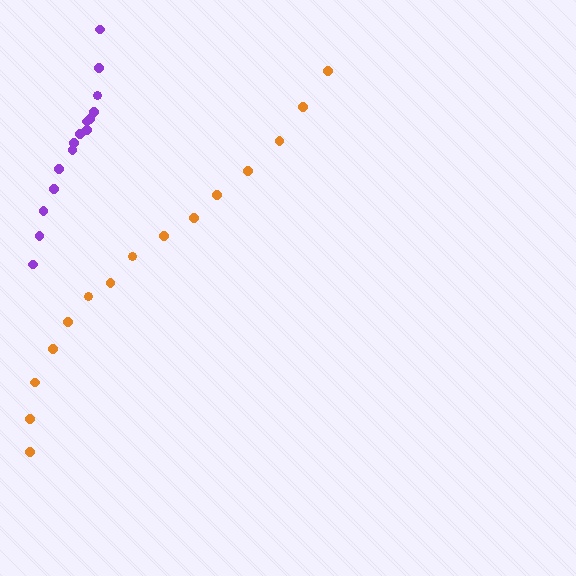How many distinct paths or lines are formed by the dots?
There are 2 distinct paths.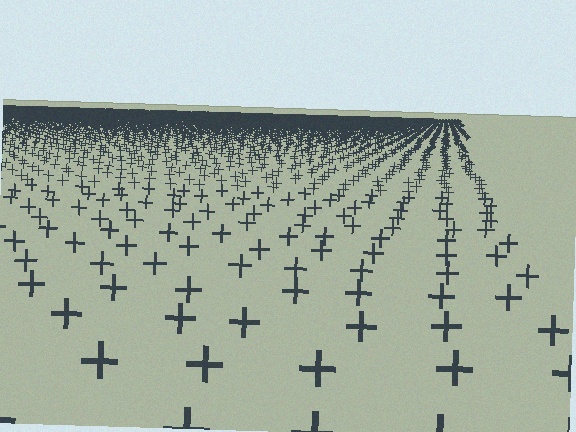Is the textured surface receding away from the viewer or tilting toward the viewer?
The surface is receding away from the viewer. Texture elements get smaller and denser toward the top.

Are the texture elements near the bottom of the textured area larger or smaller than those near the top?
Larger. Near the bottom, elements are closer to the viewer and appear at a bigger on-screen size.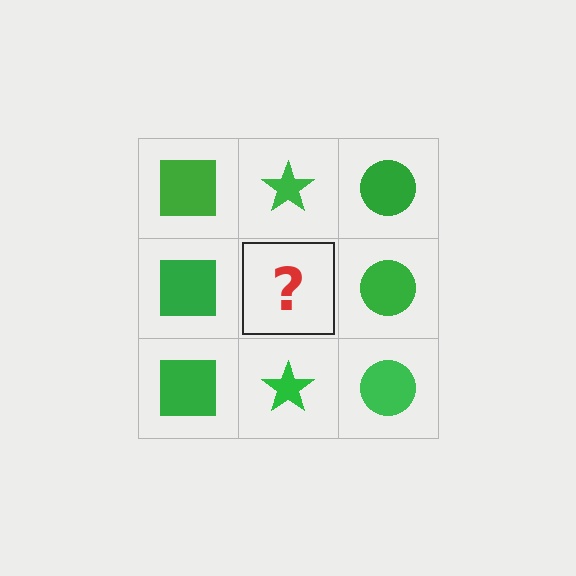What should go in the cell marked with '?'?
The missing cell should contain a green star.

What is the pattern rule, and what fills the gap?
The rule is that each column has a consistent shape. The gap should be filled with a green star.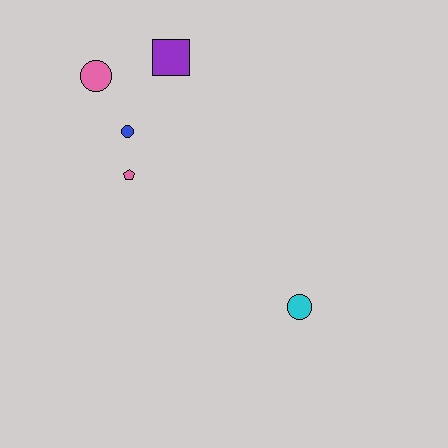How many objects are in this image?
There are 5 objects.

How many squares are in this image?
There is 1 square.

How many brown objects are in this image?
There are no brown objects.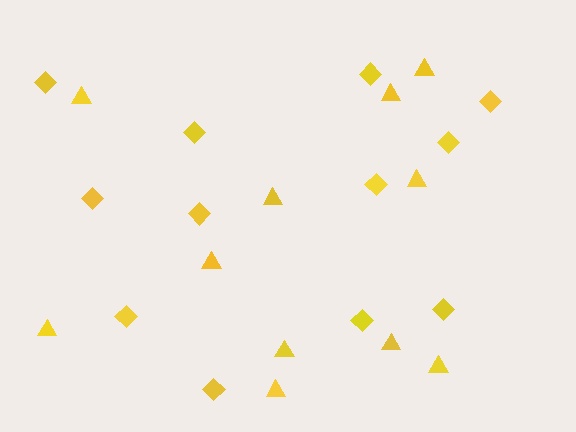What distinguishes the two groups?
There are 2 groups: one group of diamonds (12) and one group of triangles (11).